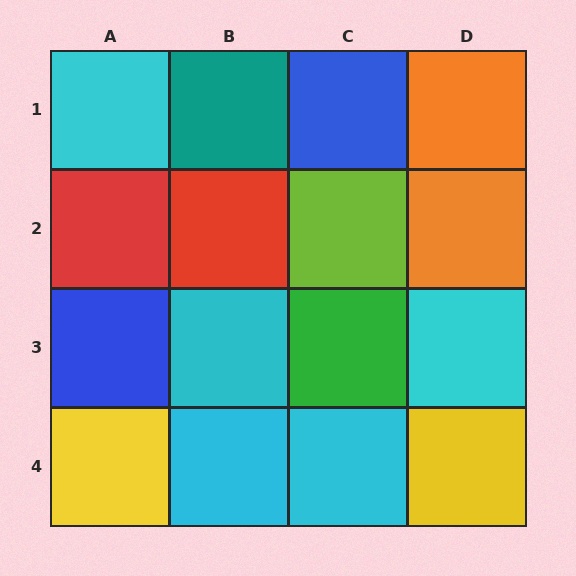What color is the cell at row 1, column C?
Blue.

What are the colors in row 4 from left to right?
Yellow, cyan, cyan, yellow.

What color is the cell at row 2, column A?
Red.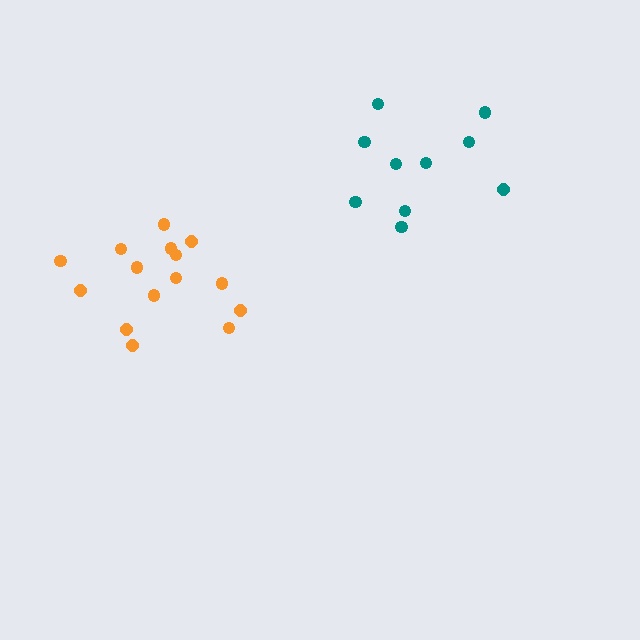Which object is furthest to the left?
The orange cluster is leftmost.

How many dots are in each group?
Group 1: 15 dots, Group 2: 10 dots (25 total).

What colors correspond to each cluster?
The clusters are colored: orange, teal.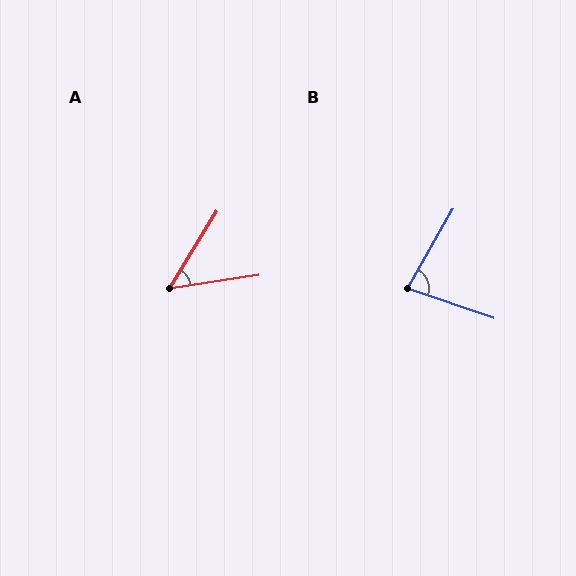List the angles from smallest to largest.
A (50°), B (79°).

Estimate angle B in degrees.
Approximately 79 degrees.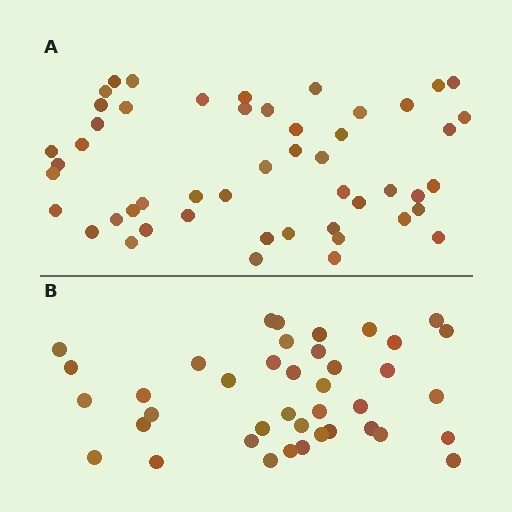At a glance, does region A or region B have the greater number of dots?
Region A (the top region) has more dots.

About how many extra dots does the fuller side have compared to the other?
Region A has roughly 10 or so more dots than region B.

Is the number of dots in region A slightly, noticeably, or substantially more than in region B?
Region A has noticeably more, but not dramatically so. The ratio is roughly 1.2 to 1.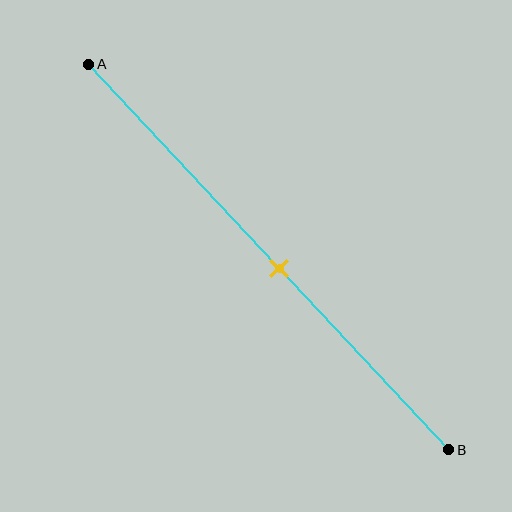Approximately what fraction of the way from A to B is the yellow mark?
The yellow mark is approximately 55% of the way from A to B.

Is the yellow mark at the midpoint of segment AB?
No, the mark is at about 55% from A, not at the 50% midpoint.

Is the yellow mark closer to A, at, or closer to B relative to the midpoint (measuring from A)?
The yellow mark is closer to point B than the midpoint of segment AB.